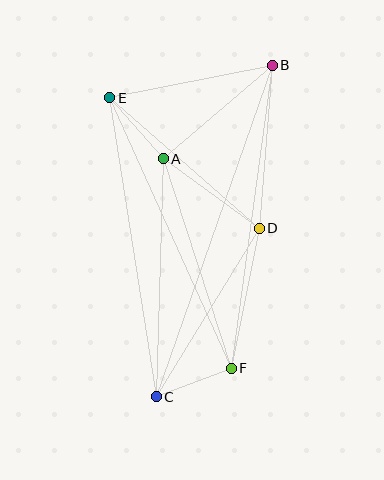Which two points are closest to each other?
Points C and F are closest to each other.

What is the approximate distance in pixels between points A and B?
The distance between A and B is approximately 143 pixels.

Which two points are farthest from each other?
Points B and C are farthest from each other.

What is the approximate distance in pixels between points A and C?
The distance between A and C is approximately 238 pixels.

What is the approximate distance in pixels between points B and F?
The distance between B and F is approximately 306 pixels.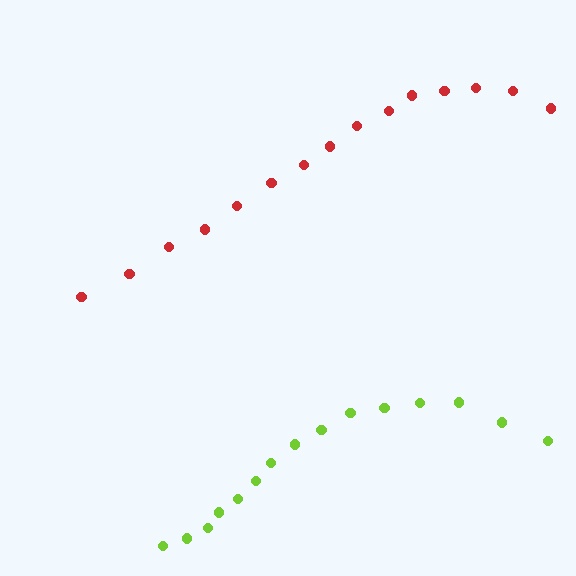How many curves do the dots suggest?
There are 2 distinct paths.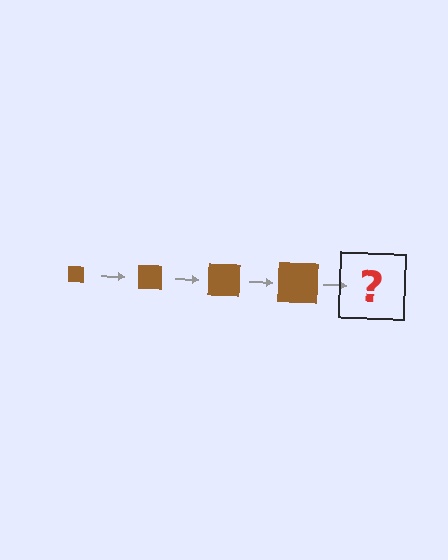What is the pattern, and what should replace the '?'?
The pattern is that the square gets progressively larger each step. The '?' should be a brown square, larger than the previous one.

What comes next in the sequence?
The next element should be a brown square, larger than the previous one.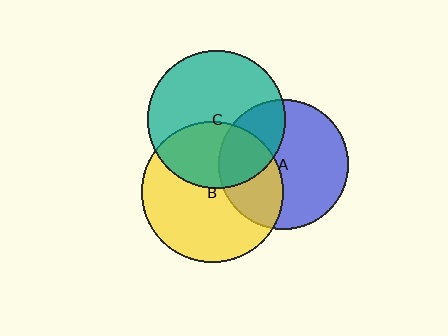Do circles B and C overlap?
Yes.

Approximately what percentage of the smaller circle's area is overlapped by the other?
Approximately 40%.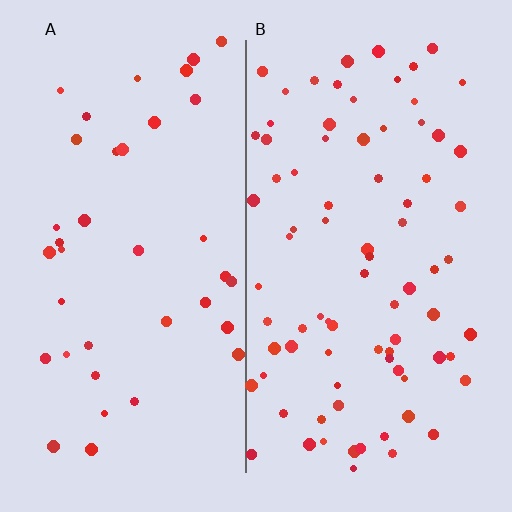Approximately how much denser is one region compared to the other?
Approximately 2.1× — region B over region A.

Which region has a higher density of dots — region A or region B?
B (the right).